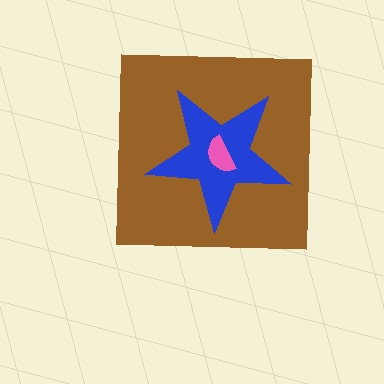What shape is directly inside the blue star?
The pink semicircle.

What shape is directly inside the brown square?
The blue star.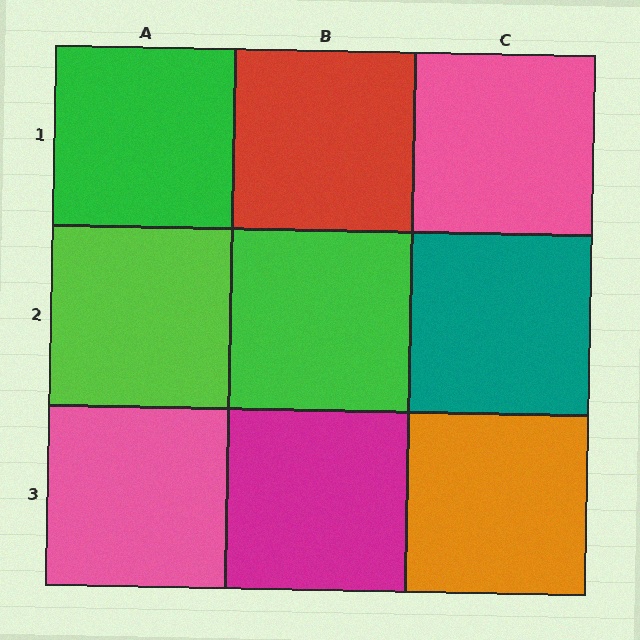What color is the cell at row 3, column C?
Orange.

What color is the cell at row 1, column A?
Green.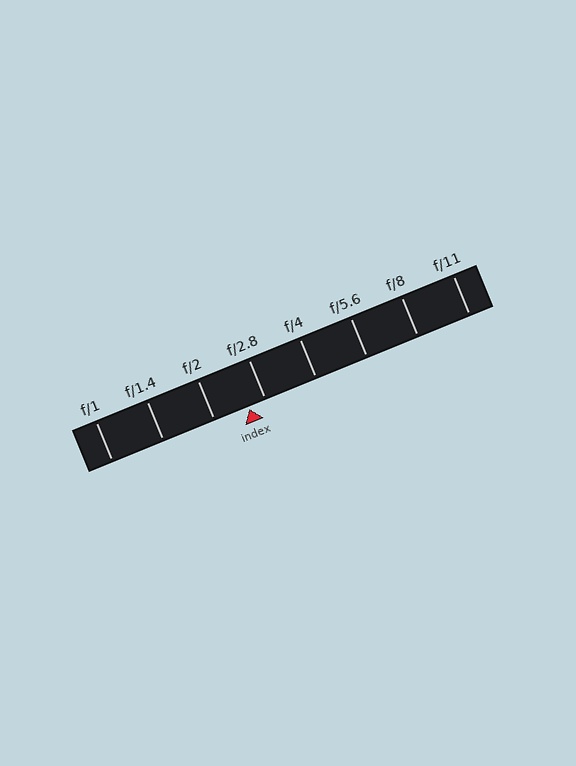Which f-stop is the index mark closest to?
The index mark is closest to f/2.8.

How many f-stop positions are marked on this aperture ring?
There are 8 f-stop positions marked.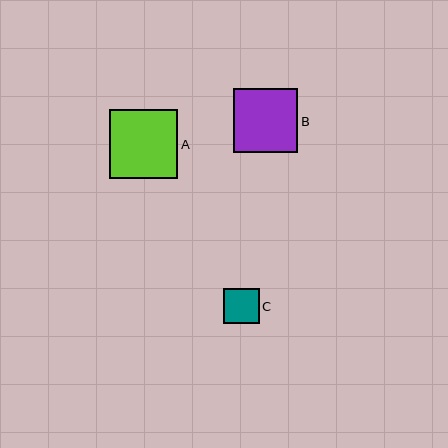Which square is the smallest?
Square C is the smallest with a size of approximately 35 pixels.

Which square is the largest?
Square A is the largest with a size of approximately 68 pixels.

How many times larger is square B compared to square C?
Square B is approximately 1.8 times the size of square C.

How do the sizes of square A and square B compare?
Square A and square B are approximately the same size.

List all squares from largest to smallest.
From largest to smallest: A, B, C.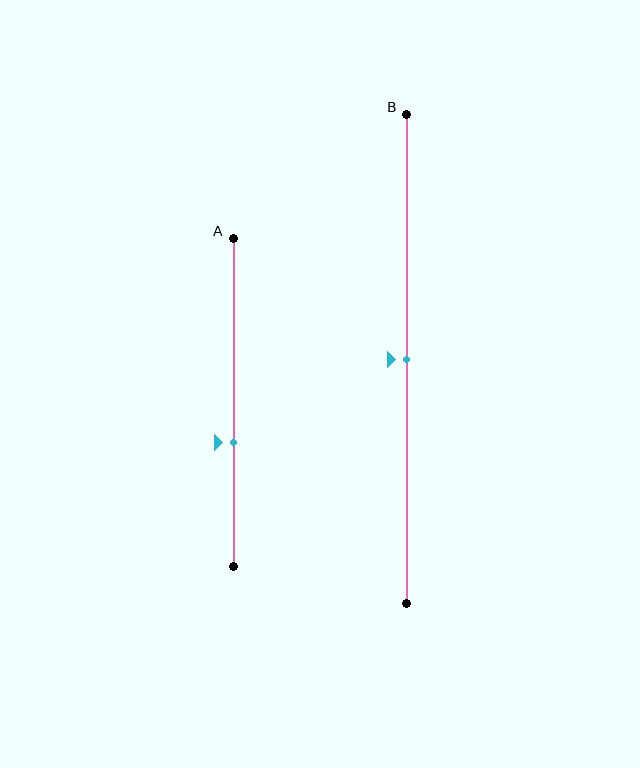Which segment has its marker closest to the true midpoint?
Segment B has its marker closest to the true midpoint.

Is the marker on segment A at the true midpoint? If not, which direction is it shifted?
No, the marker on segment A is shifted downward by about 12% of the segment length.